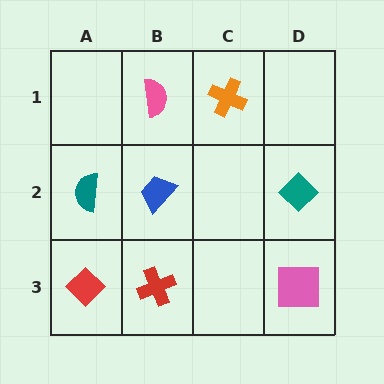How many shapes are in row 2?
3 shapes.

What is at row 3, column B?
A red cross.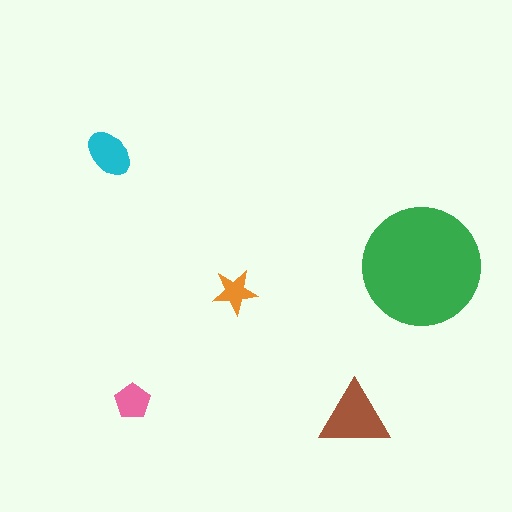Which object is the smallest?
The orange star.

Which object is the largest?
The green circle.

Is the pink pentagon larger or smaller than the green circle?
Smaller.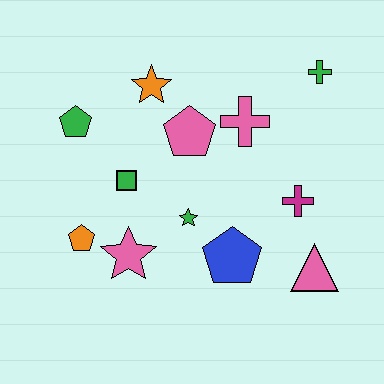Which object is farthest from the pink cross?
The orange pentagon is farthest from the pink cross.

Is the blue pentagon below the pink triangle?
No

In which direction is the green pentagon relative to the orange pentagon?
The green pentagon is above the orange pentagon.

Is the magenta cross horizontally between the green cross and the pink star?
Yes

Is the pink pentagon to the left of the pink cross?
Yes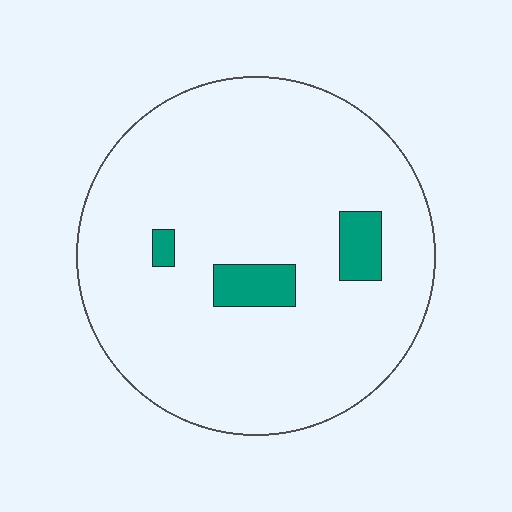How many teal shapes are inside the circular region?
3.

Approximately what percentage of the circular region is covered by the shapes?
Approximately 5%.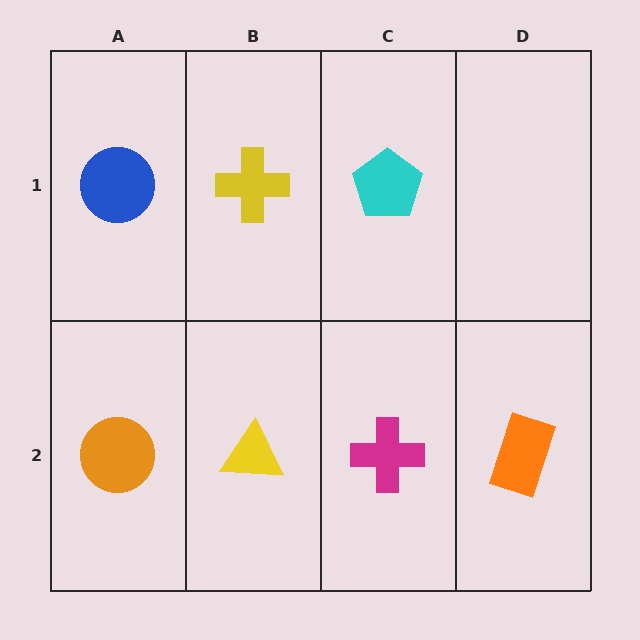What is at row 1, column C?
A cyan pentagon.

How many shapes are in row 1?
3 shapes.